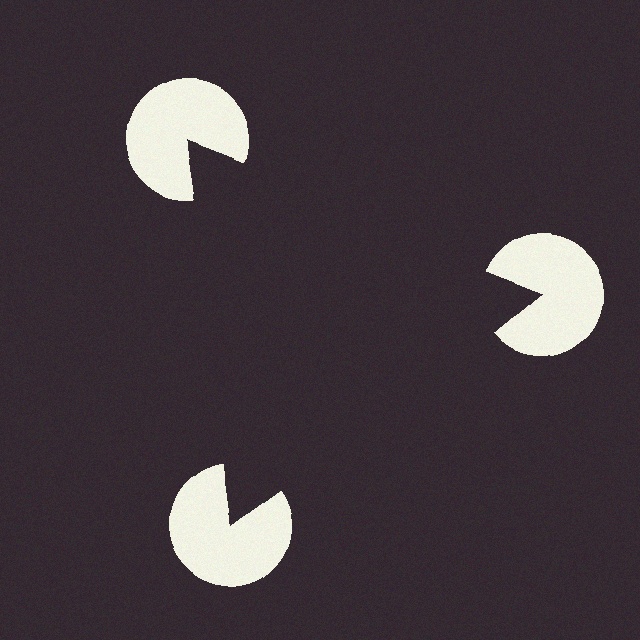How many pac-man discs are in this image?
There are 3 — one at each vertex of the illusory triangle.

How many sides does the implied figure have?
3 sides.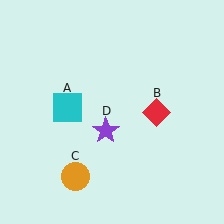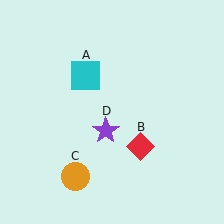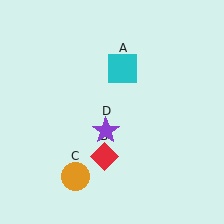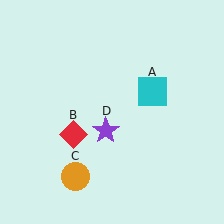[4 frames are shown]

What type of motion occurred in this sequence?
The cyan square (object A), red diamond (object B) rotated clockwise around the center of the scene.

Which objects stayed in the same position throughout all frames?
Orange circle (object C) and purple star (object D) remained stationary.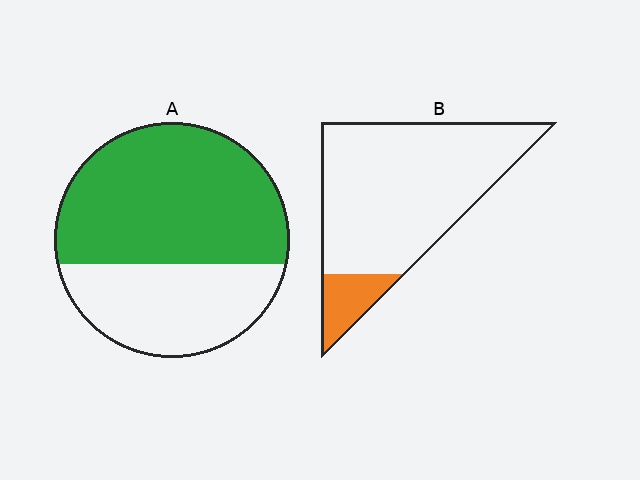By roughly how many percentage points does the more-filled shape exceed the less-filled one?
By roughly 50 percentage points (A over B).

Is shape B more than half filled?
No.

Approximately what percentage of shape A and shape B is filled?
A is approximately 65% and B is approximately 15%.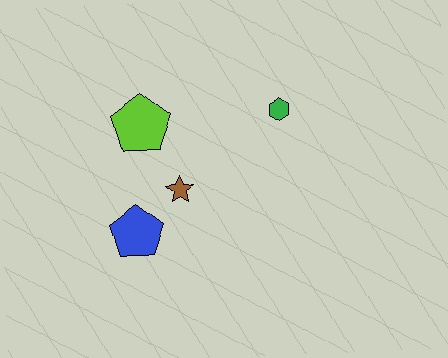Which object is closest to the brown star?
The blue pentagon is closest to the brown star.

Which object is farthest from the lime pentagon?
The green hexagon is farthest from the lime pentagon.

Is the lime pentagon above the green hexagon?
No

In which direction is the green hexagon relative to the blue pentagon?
The green hexagon is to the right of the blue pentagon.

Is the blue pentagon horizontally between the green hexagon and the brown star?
No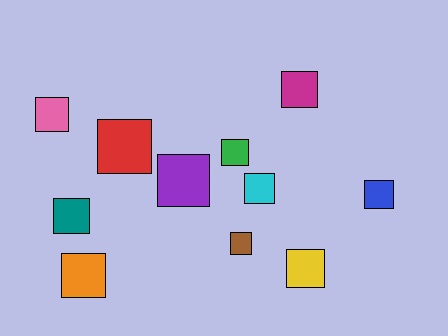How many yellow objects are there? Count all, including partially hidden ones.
There is 1 yellow object.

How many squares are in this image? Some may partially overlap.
There are 11 squares.